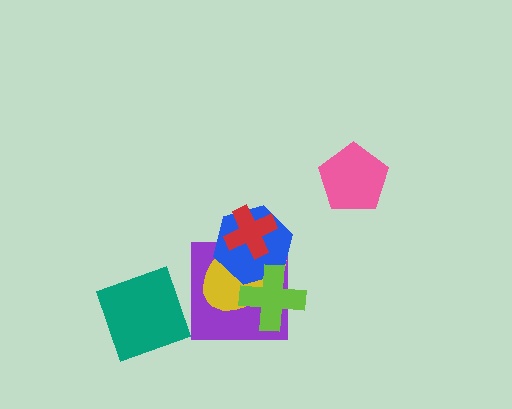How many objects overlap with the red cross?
3 objects overlap with the red cross.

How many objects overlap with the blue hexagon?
4 objects overlap with the blue hexagon.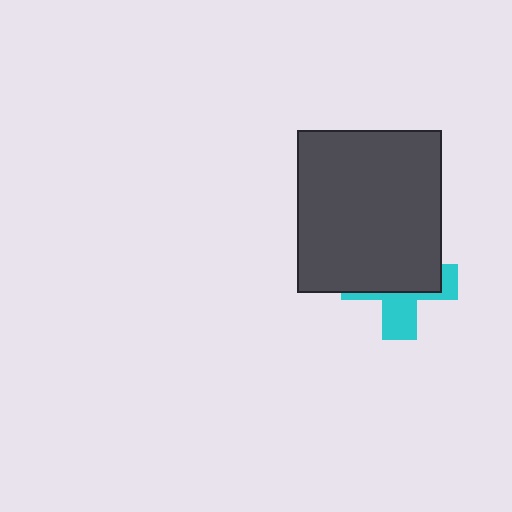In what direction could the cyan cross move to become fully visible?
The cyan cross could move down. That would shift it out from behind the dark gray rectangle entirely.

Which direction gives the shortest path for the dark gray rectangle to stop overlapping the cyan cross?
Moving up gives the shortest separation.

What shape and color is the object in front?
The object in front is a dark gray rectangle.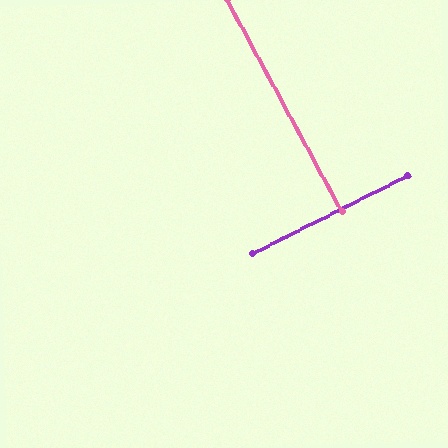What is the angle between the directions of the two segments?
Approximately 88 degrees.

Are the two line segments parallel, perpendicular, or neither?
Perpendicular — they meet at approximately 88°.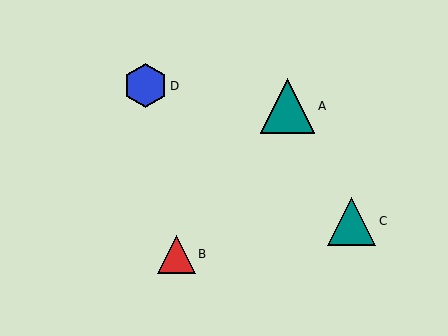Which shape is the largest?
The teal triangle (labeled A) is the largest.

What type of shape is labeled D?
Shape D is a blue hexagon.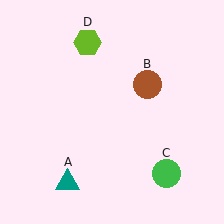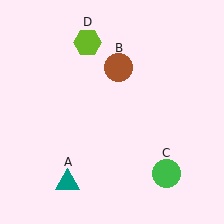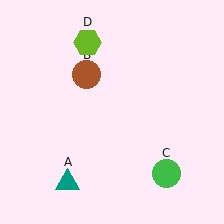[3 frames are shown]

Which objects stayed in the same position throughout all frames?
Teal triangle (object A) and green circle (object C) and lime hexagon (object D) remained stationary.